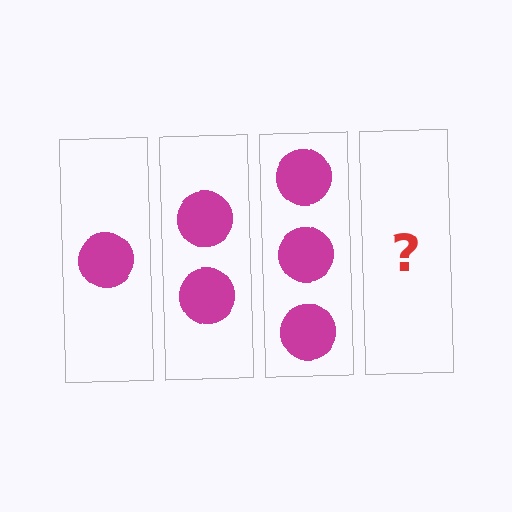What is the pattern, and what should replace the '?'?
The pattern is that each step adds one more circle. The '?' should be 4 circles.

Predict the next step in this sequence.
The next step is 4 circles.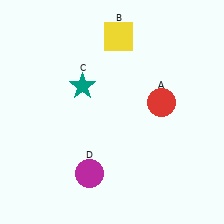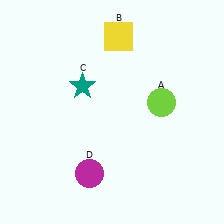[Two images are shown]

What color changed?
The circle (A) changed from red in Image 1 to lime in Image 2.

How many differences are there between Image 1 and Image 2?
There is 1 difference between the two images.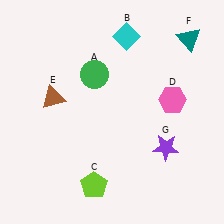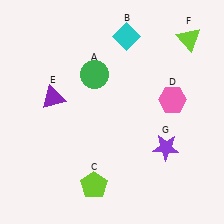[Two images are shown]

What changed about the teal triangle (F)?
In Image 1, F is teal. In Image 2, it changed to lime.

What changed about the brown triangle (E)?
In Image 1, E is brown. In Image 2, it changed to purple.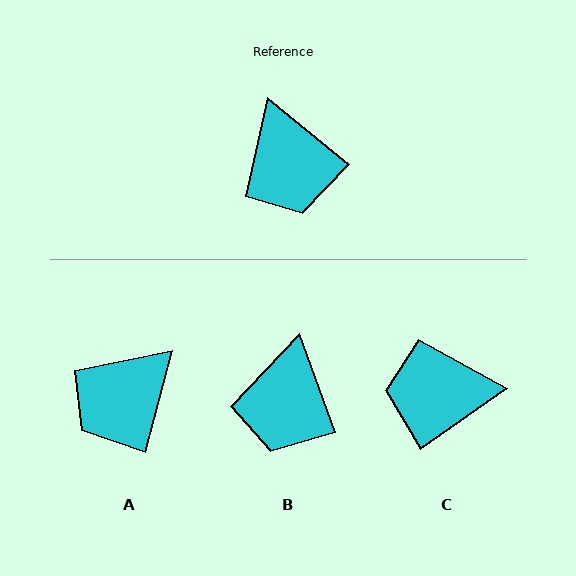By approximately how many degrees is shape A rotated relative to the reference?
Approximately 66 degrees clockwise.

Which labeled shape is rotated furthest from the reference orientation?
C, about 106 degrees away.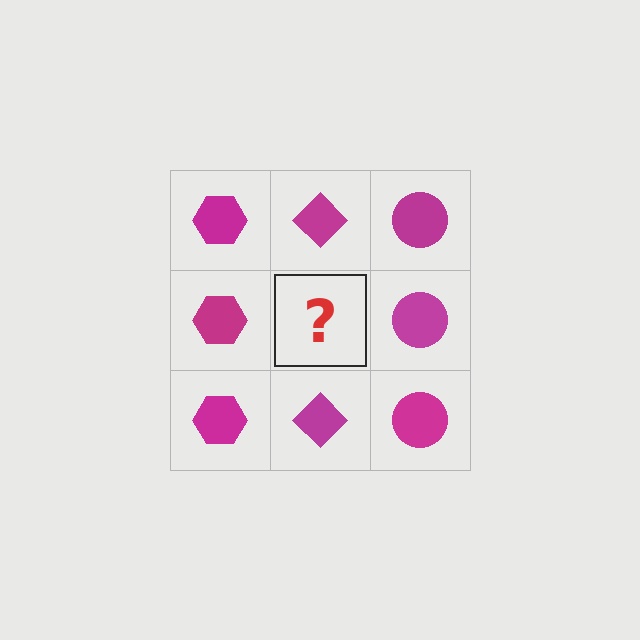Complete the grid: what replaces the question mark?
The question mark should be replaced with a magenta diamond.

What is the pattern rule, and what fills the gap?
The rule is that each column has a consistent shape. The gap should be filled with a magenta diamond.